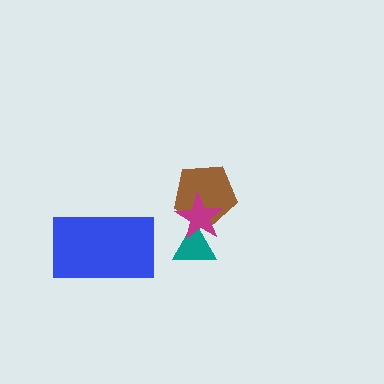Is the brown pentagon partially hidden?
Yes, it is partially covered by another shape.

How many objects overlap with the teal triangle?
2 objects overlap with the teal triangle.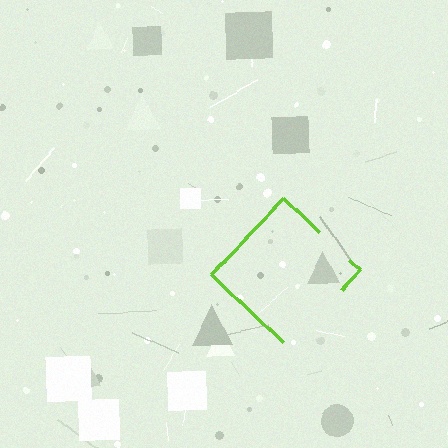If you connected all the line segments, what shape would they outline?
They would outline a diamond.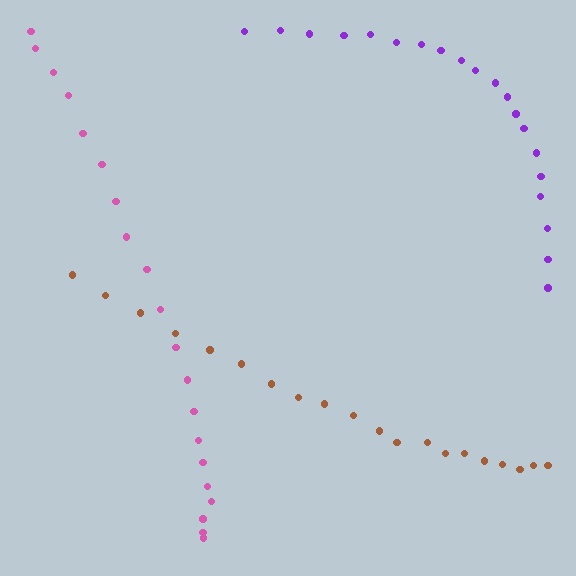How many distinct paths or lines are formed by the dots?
There are 3 distinct paths.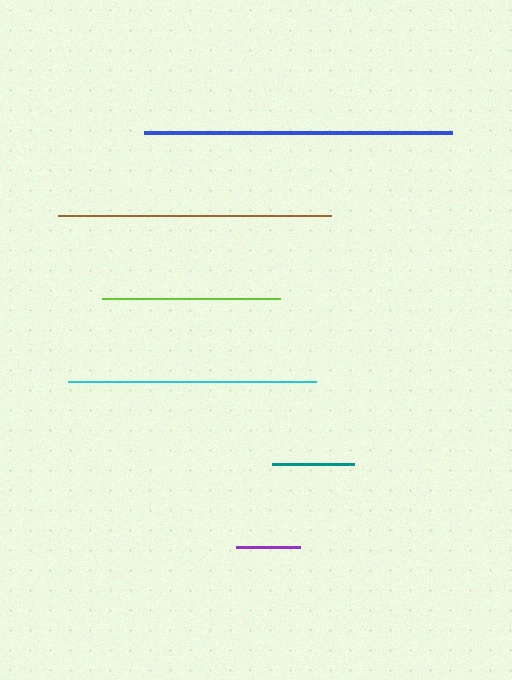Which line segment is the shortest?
The purple line is the shortest at approximately 64 pixels.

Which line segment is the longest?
The blue line is the longest at approximately 308 pixels.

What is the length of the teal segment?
The teal segment is approximately 82 pixels long.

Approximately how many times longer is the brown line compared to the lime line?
The brown line is approximately 1.5 times the length of the lime line.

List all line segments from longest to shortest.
From longest to shortest: blue, brown, cyan, lime, teal, purple.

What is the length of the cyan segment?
The cyan segment is approximately 248 pixels long.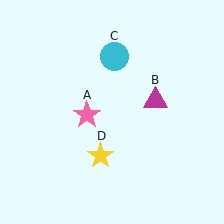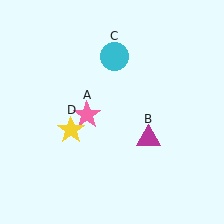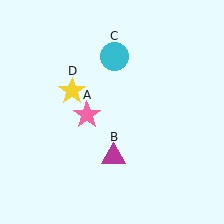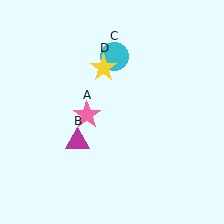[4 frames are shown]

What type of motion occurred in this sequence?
The magenta triangle (object B), yellow star (object D) rotated clockwise around the center of the scene.